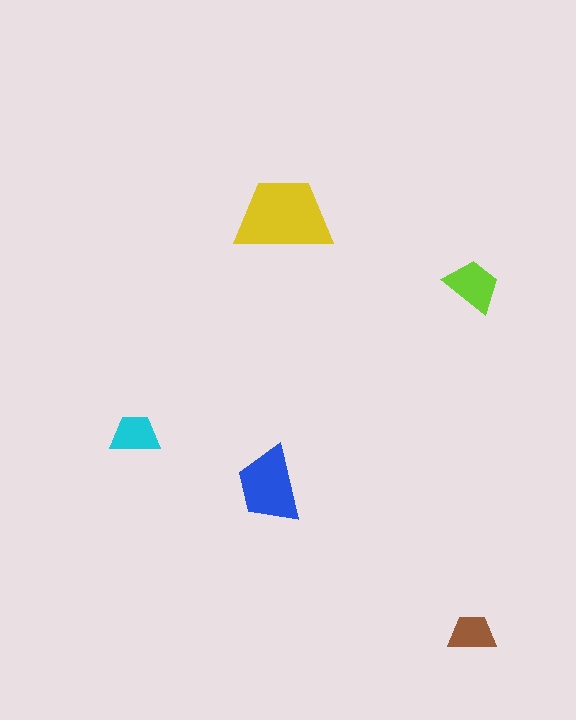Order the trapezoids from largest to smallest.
the yellow one, the blue one, the lime one, the cyan one, the brown one.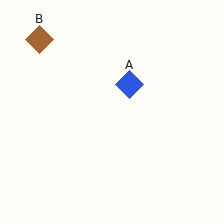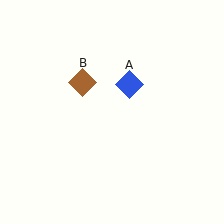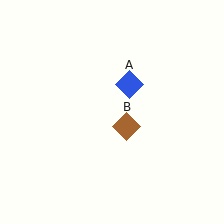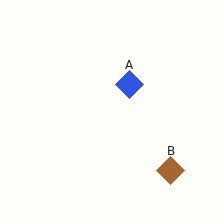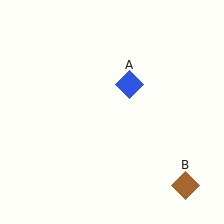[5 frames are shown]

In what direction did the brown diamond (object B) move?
The brown diamond (object B) moved down and to the right.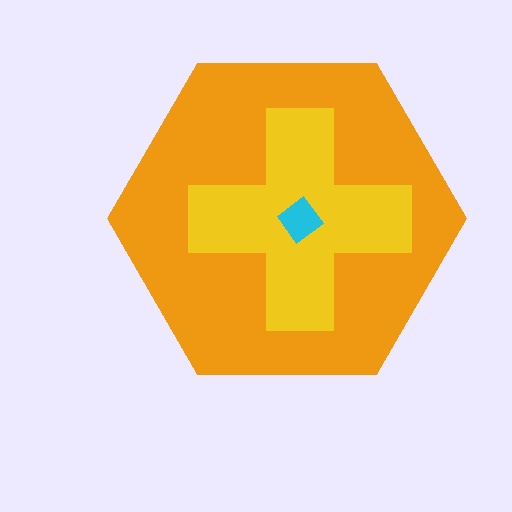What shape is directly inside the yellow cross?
The cyan diamond.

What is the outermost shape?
The orange hexagon.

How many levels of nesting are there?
3.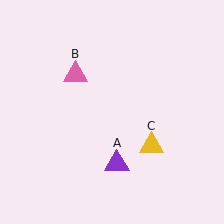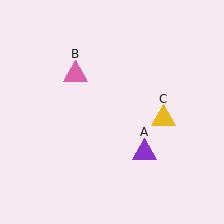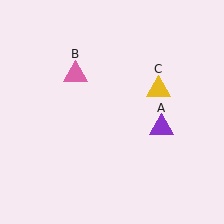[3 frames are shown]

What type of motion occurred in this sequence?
The purple triangle (object A), yellow triangle (object C) rotated counterclockwise around the center of the scene.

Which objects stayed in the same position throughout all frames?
Pink triangle (object B) remained stationary.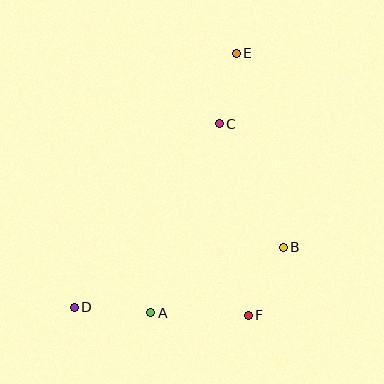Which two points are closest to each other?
Points C and E are closest to each other.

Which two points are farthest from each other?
Points D and E are farthest from each other.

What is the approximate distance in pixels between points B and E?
The distance between B and E is approximately 200 pixels.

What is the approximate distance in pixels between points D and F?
The distance between D and F is approximately 174 pixels.